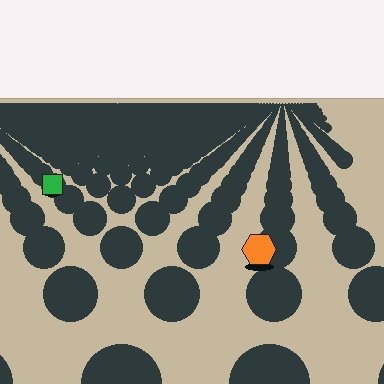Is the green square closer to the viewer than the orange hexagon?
No. The orange hexagon is closer — you can tell from the texture gradient: the ground texture is coarser near it.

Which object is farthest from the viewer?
The green square is farthest from the viewer. It appears smaller and the ground texture around it is denser.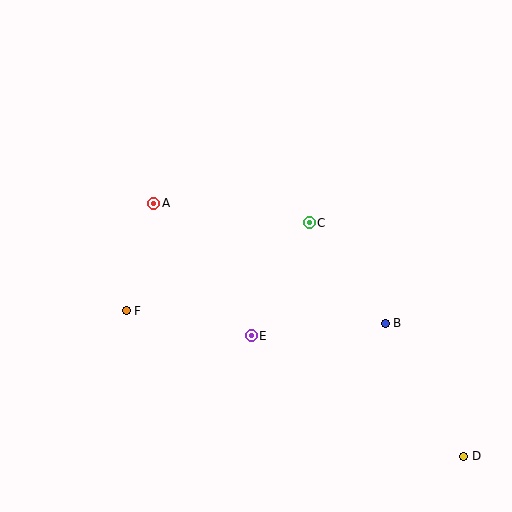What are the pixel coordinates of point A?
Point A is at (154, 203).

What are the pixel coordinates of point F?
Point F is at (126, 311).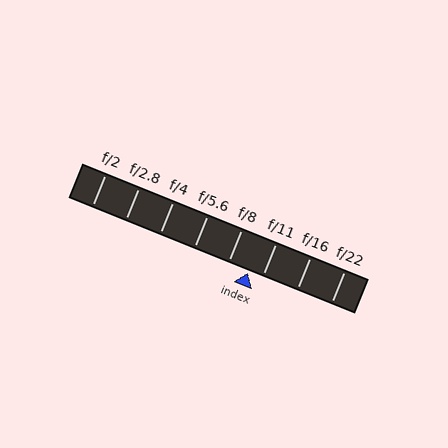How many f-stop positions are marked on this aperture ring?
There are 8 f-stop positions marked.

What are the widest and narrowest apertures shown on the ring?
The widest aperture shown is f/2 and the narrowest is f/22.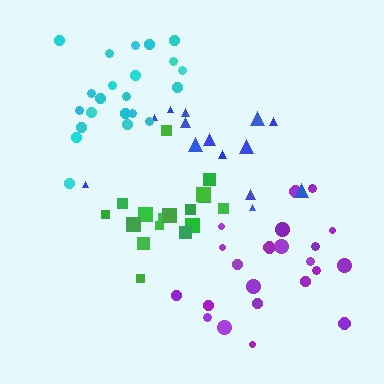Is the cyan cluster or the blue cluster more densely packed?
Cyan.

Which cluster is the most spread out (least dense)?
Blue.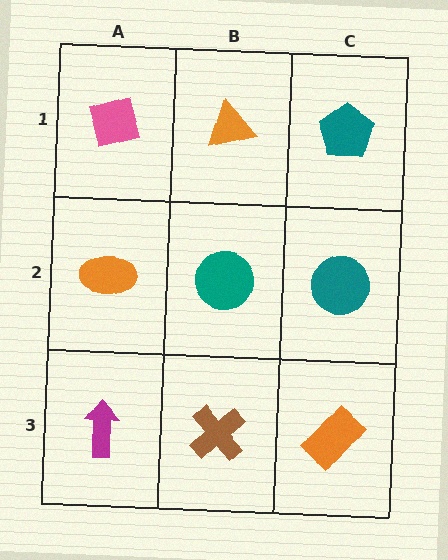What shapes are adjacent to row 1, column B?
A teal circle (row 2, column B), a pink square (row 1, column A), a teal pentagon (row 1, column C).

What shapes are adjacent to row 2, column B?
An orange triangle (row 1, column B), a brown cross (row 3, column B), an orange ellipse (row 2, column A), a teal circle (row 2, column C).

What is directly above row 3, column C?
A teal circle.